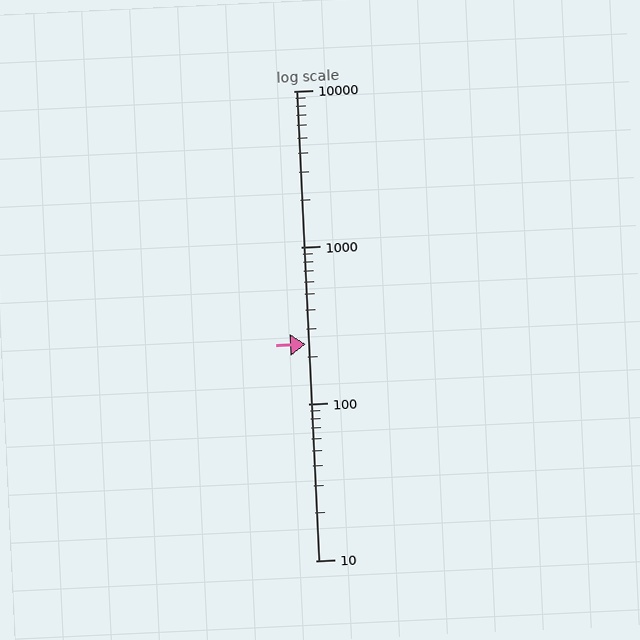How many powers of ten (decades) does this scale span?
The scale spans 3 decades, from 10 to 10000.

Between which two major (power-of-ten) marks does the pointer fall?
The pointer is between 100 and 1000.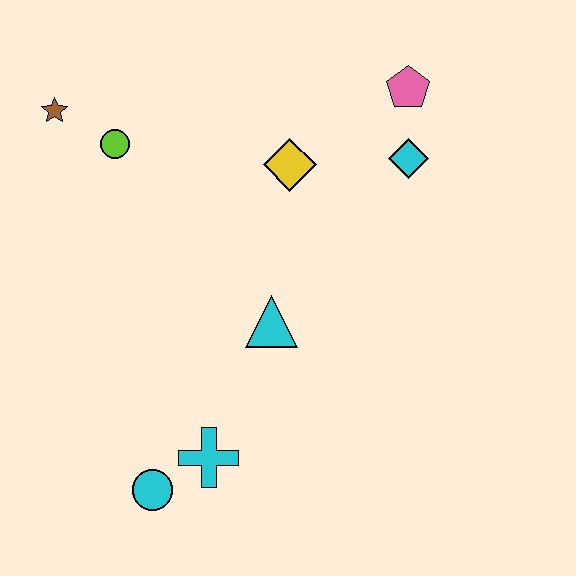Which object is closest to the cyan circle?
The cyan cross is closest to the cyan circle.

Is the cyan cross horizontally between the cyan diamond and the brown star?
Yes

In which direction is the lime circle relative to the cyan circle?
The lime circle is above the cyan circle.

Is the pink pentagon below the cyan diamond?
No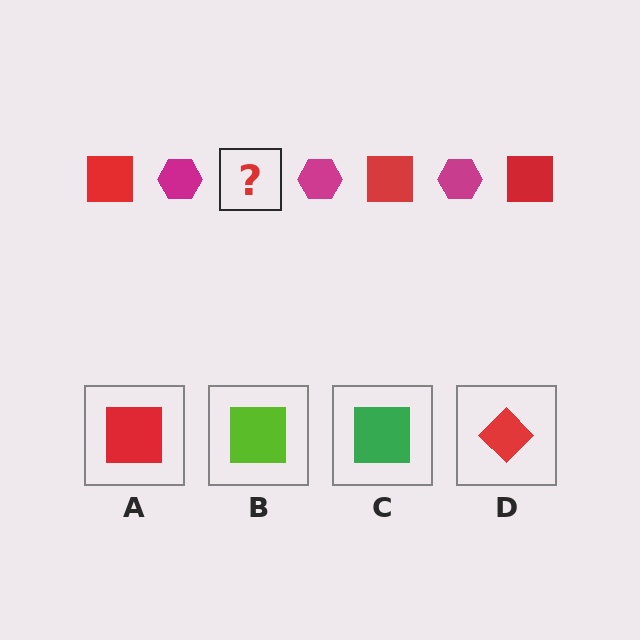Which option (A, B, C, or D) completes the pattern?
A.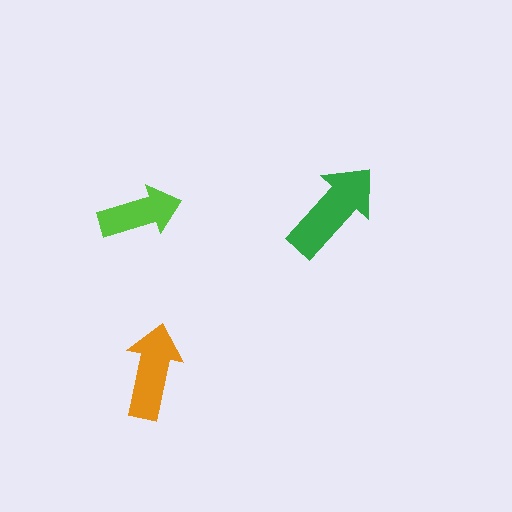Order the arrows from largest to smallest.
the green one, the orange one, the lime one.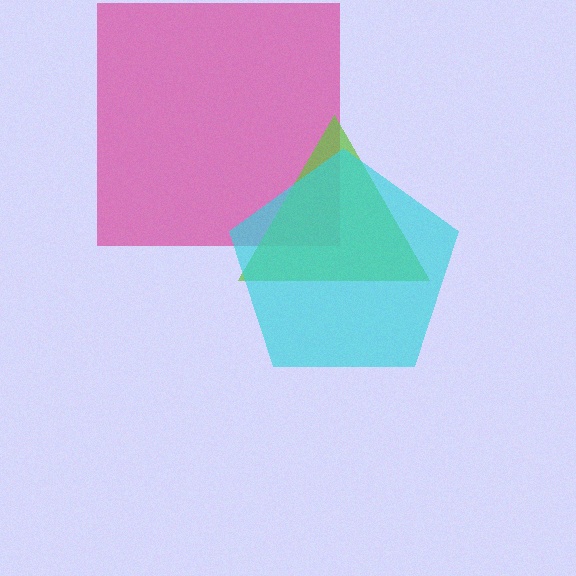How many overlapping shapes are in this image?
There are 3 overlapping shapes in the image.